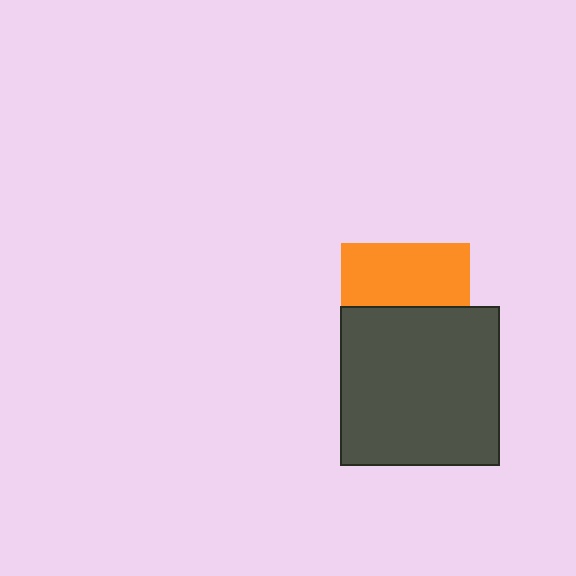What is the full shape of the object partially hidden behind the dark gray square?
The partially hidden object is an orange square.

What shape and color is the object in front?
The object in front is a dark gray square.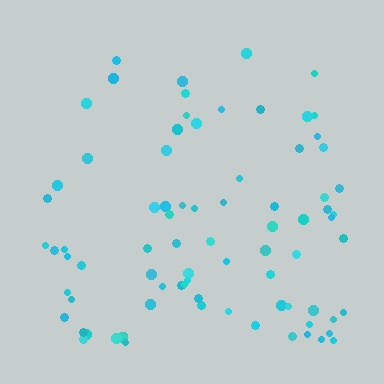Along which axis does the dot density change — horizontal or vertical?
Vertical.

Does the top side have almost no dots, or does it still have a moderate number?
Still a moderate number, just noticeably fewer than the bottom.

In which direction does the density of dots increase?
From top to bottom, with the bottom side densest.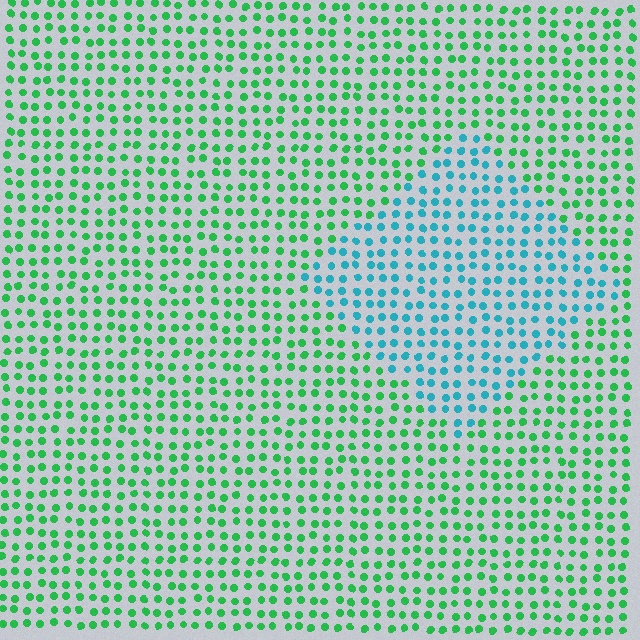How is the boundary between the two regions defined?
The boundary is defined purely by a slight shift in hue (about 51 degrees). Spacing, size, and orientation are identical on both sides.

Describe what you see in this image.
The image is filled with small green elements in a uniform arrangement. A diamond-shaped region is visible where the elements are tinted to a slightly different hue, forming a subtle color boundary.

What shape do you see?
I see a diamond.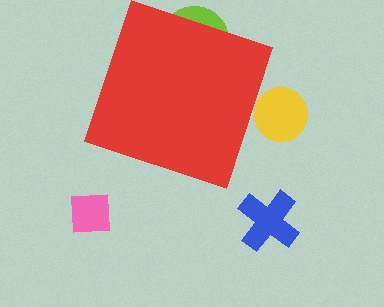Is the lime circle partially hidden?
Yes, the lime circle is partially hidden behind the red diamond.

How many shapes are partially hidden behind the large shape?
4 shapes are partially hidden.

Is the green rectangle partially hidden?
Yes, the green rectangle is partially hidden behind the red diamond.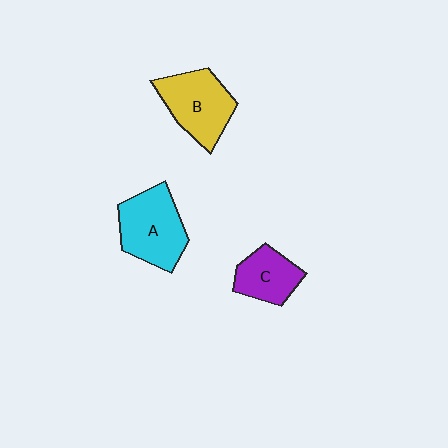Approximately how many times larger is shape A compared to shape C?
Approximately 1.5 times.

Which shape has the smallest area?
Shape C (purple).